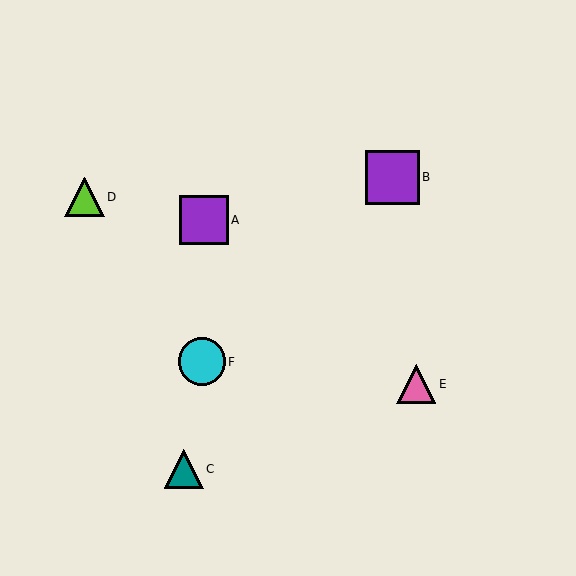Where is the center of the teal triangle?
The center of the teal triangle is at (184, 469).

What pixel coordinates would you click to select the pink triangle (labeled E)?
Click at (416, 384) to select the pink triangle E.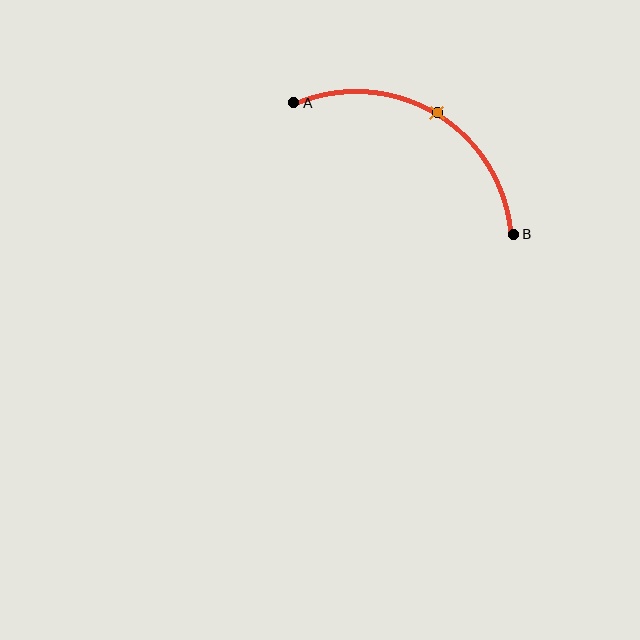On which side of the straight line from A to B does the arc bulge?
The arc bulges above the straight line connecting A and B.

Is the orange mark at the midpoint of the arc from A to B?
Yes. The orange mark lies on the arc at equal arc-length from both A and B — it is the arc midpoint.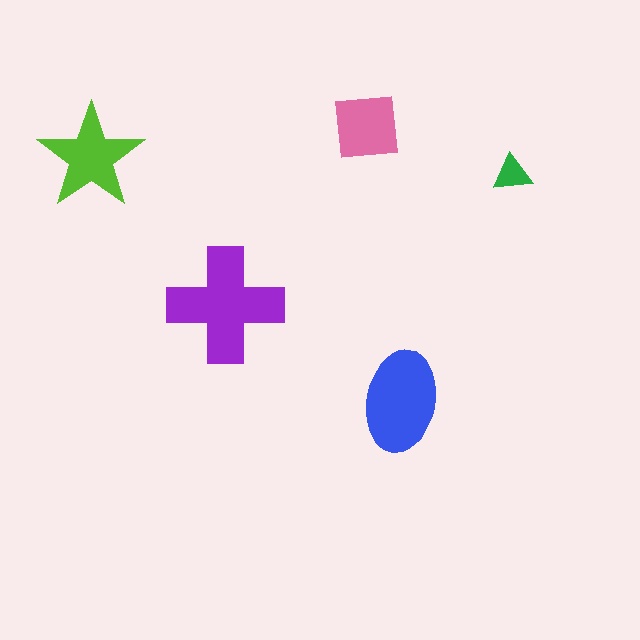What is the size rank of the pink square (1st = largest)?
4th.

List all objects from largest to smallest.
The purple cross, the blue ellipse, the lime star, the pink square, the green triangle.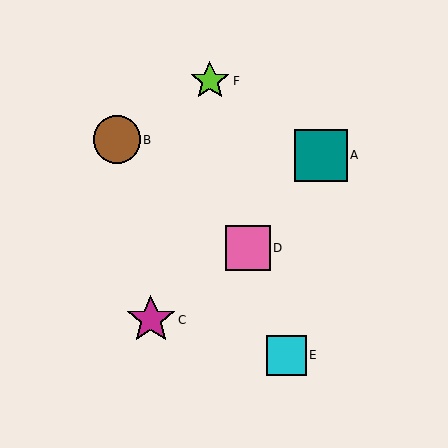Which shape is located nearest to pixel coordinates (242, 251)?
The pink square (labeled D) at (248, 248) is nearest to that location.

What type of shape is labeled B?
Shape B is a brown circle.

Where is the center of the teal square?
The center of the teal square is at (321, 155).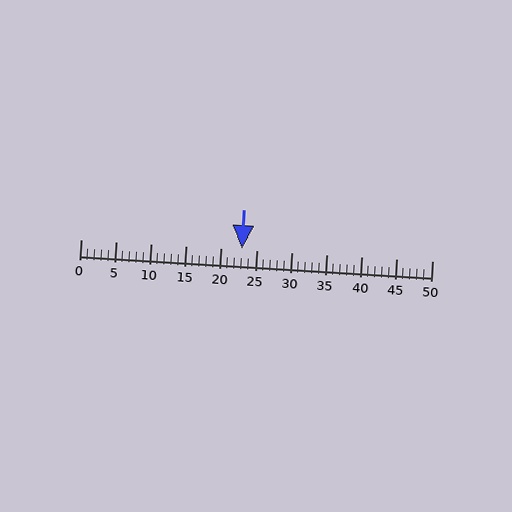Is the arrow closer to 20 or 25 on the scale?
The arrow is closer to 25.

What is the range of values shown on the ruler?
The ruler shows values from 0 to 50.